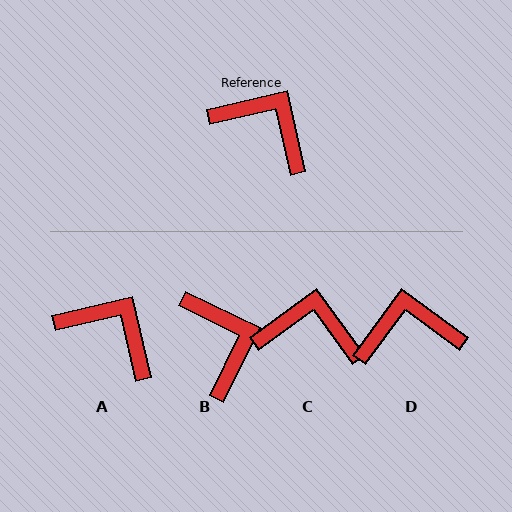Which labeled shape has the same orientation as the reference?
A.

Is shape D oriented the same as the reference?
No, it is off by about 41 degrees.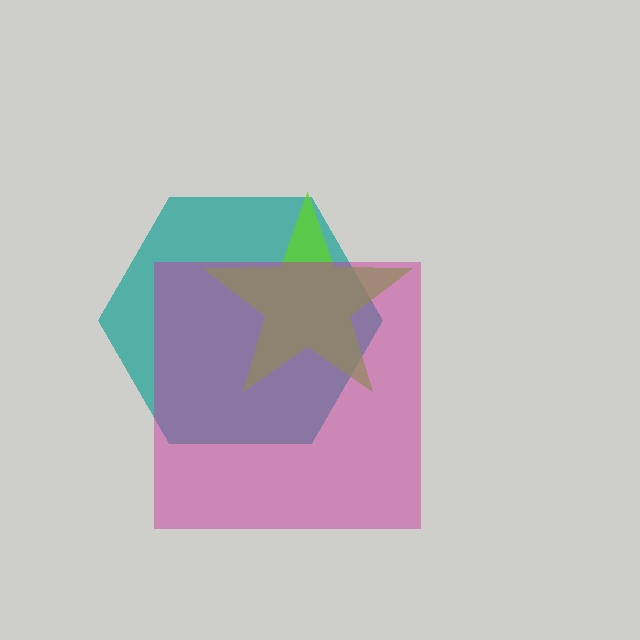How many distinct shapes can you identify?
There are 3 distinct shapes: a teal hexagon, a lime star, a magenta square.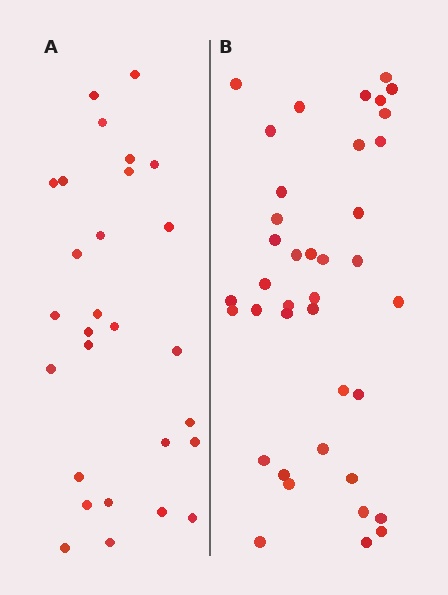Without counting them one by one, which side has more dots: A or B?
Region B (the right region) has more dots.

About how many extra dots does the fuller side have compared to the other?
Region B has roughly 12 or so more dots than region A.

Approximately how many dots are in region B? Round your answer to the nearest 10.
About 40 dots. (The exact count is 39, which rounds to 40.)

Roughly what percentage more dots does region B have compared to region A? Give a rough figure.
About 40% more.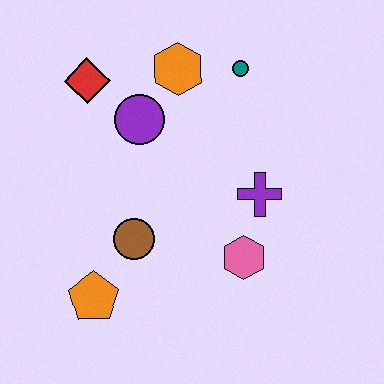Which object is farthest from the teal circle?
The orange pentagon is farthest from the teal circle.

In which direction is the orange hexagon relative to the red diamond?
The orange hexagon is to the right of the red diamond.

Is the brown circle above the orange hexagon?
No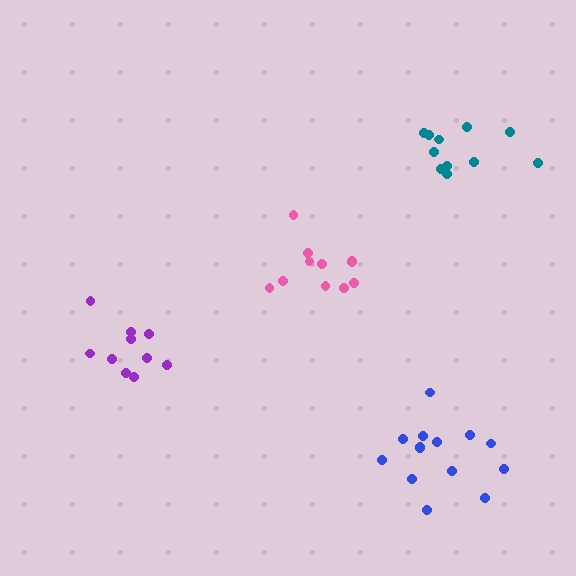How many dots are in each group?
Group 1: 10 dots, Group 2: 14 dots, Group 3: 11 dots, Group 4: 11 dots (46 total).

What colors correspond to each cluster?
The clusters are colored: purple, blue, teal, pink.